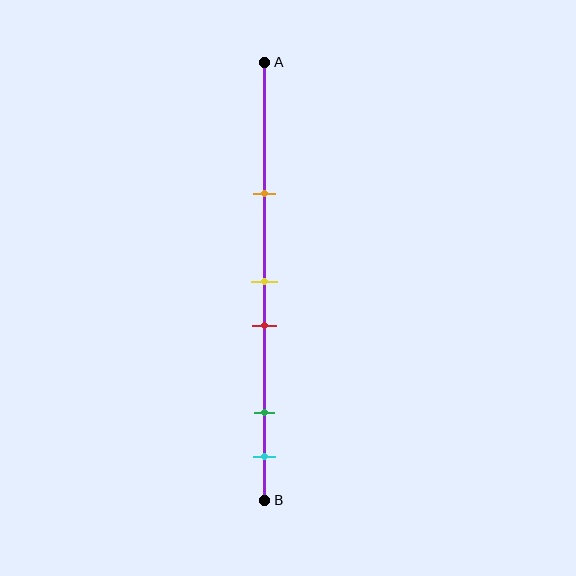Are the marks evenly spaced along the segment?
No, the marks are not evenly spaced.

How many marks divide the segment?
There are 5 marks dividing the segment.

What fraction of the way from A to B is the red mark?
The red mark is approximately 60% (0.6) of the way from A to B.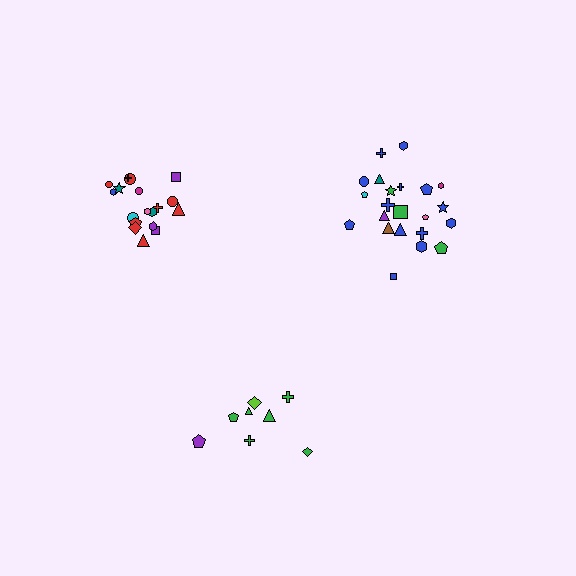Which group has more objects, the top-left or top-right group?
The top-right group.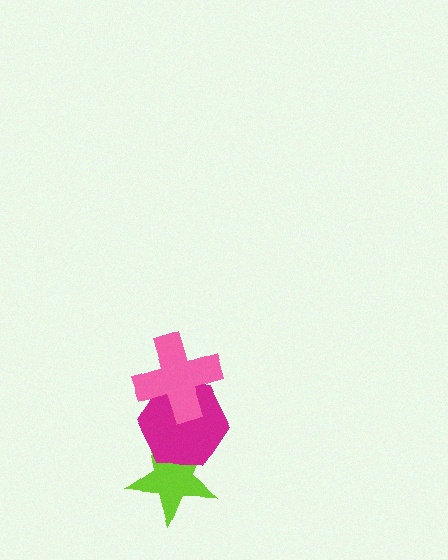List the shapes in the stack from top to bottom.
From top to bottom: the pink cross, the magenta hexagon, the lime star.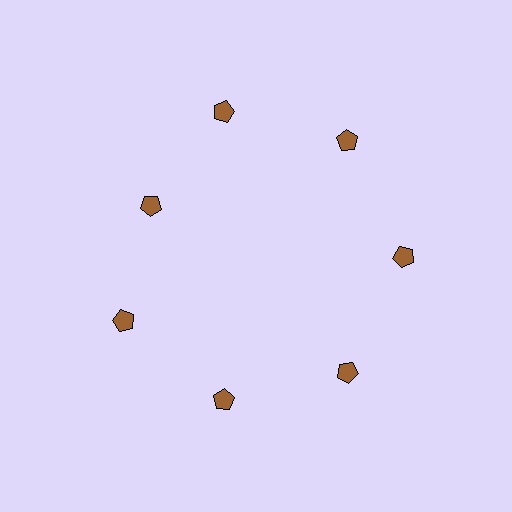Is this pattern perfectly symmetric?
No. The 7 brown pentagons are arranged in a ring, but one element near the 10 o'clock position is pulled inward toward the center, breaking the 7-fold rotational symmetry.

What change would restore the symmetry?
The symmetry would be restored by moving it outward, back onto the ring so that all 7 pentagons sit at equal angles and equal distance from the center.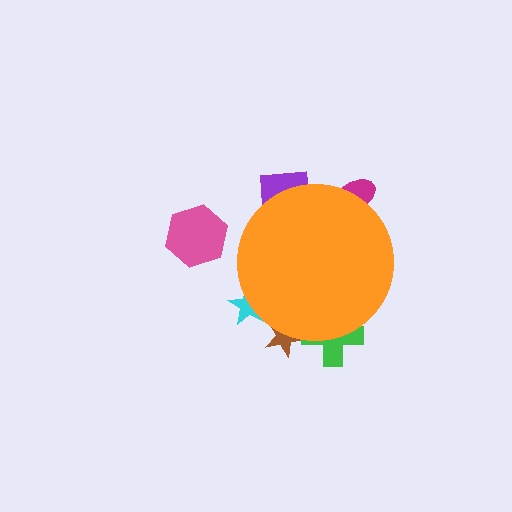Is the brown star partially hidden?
Yes, the brown star is partially hidden behind the orange circle.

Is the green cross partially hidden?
Yes, the green cross is partially hidden behind the orange circle.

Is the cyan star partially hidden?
Yes, the cyan star is partially hidden behind the orange circle.